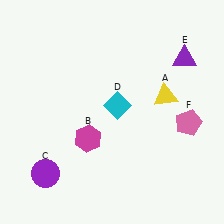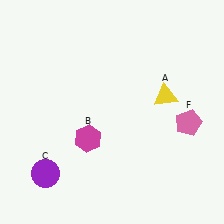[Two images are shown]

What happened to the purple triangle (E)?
The purple triangle (E) was removed in Image 2. It was in the top-right area of Image 1.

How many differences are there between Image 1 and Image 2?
There are 2 differences between the two images.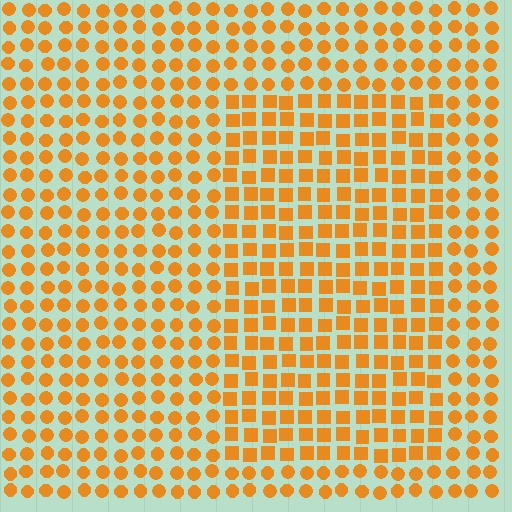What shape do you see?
I see a rectangle.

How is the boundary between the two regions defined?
The boundary is defined by a change in element shape: squares inside vs. circles outside. All elements share the same color and spacing.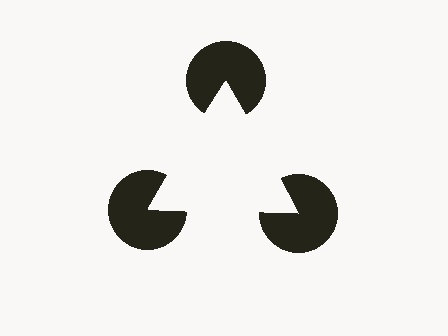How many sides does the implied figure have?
3 sides.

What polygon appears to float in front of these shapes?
An illusory triangle — its edges are inferred from the aligned wedge cuts in the pac-man discs, not physically drawn.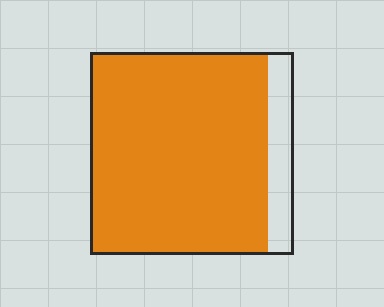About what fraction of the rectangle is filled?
About seven eighths (7/8).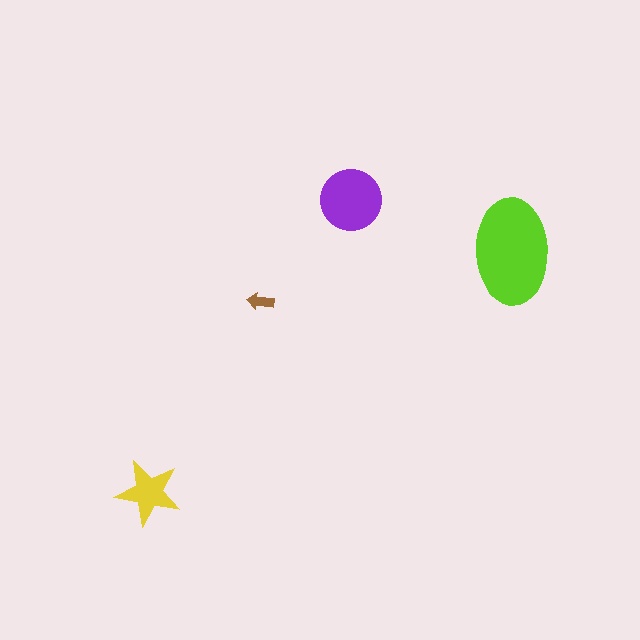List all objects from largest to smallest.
The lime ellipse, the purple circle, the yellow star, the brown arrow.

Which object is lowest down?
The yellow star is bottommost.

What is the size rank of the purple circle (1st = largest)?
2nd.